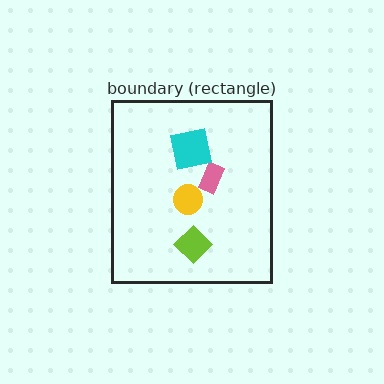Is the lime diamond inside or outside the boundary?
Inside.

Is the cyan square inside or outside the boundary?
Inside.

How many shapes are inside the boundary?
4 inside, 0 outside.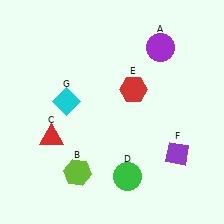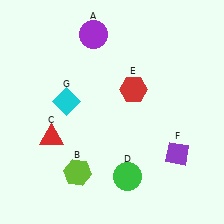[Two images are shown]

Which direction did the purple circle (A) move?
The purple circle (A) moved left.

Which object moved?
The purple circle (A) moved left.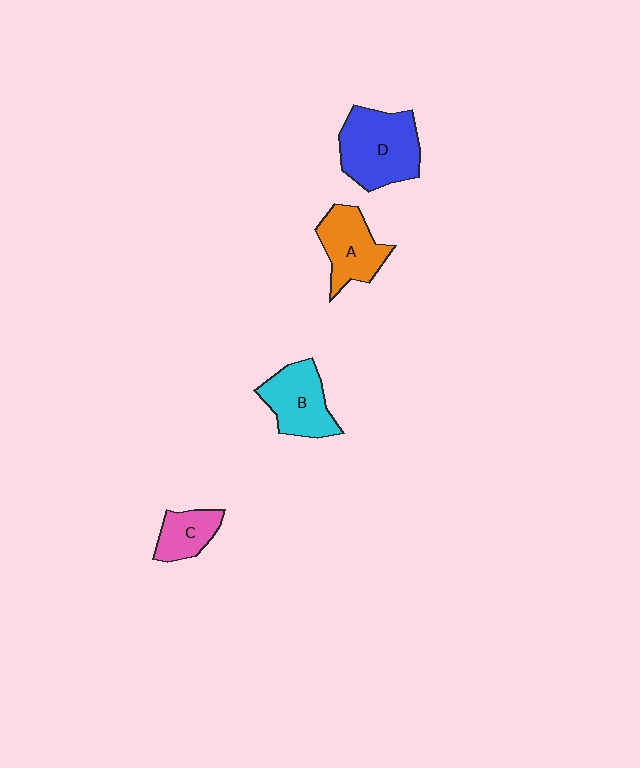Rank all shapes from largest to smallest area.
From largest to smallest: D (blue), B (cyan), A (orange), C (pink).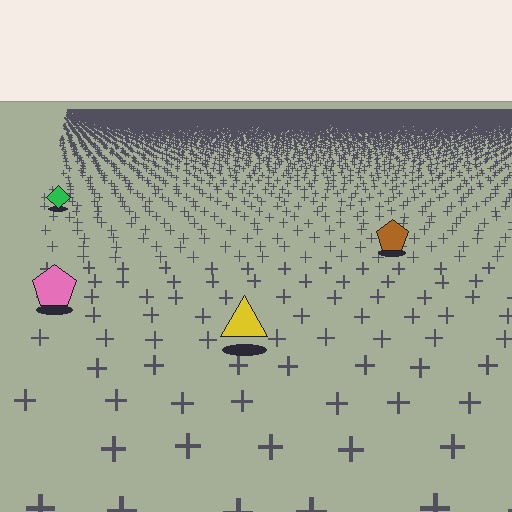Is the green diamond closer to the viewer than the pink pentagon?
No. The pink pentagon is closer — you can tell from the texture gradient: the ground texture is coarser near it.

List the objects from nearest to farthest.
From nearest to farthest: the yellow triangle, the pink pentagon, the brown pentagon, the green diamond.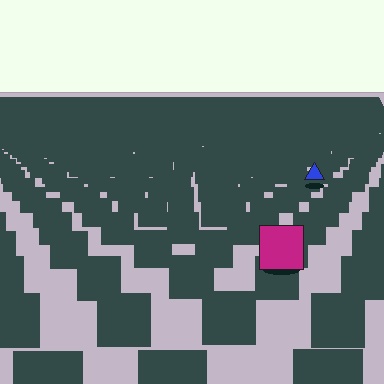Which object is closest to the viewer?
The magenta square is closest. The texture marks near it are larger and more spread out.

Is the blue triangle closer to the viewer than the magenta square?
No. The magenta square is closer — you can tell from the texture gradient: the ground texture is coarser near it.